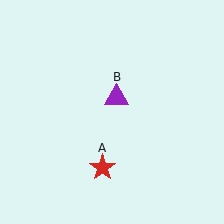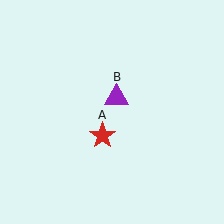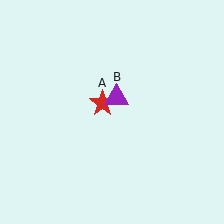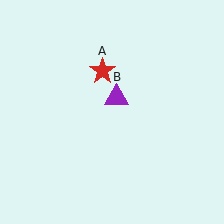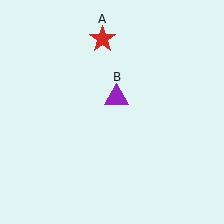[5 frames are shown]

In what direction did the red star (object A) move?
The red star (object A) moved up.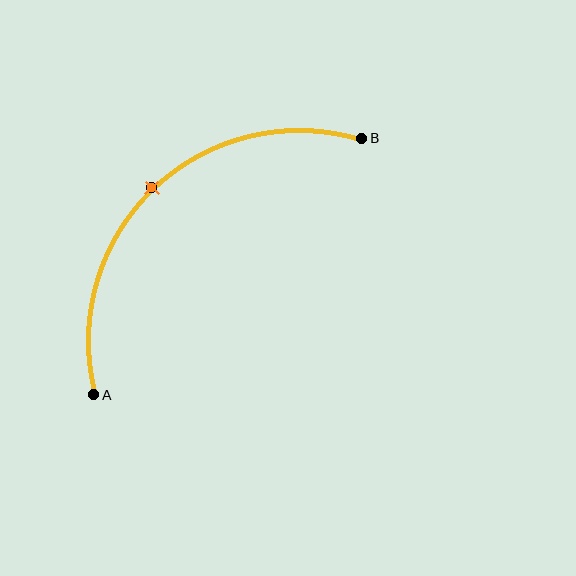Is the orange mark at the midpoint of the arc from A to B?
Yes. The orange mark lies on the arc at equal arc-length from both A and B — it is the arc midpoint.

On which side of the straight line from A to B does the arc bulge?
The arc bulges above and to the left of the straight line connecting A and B.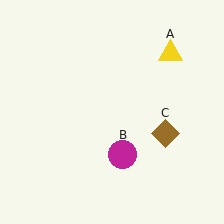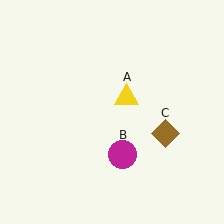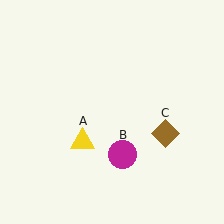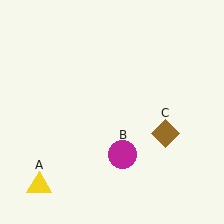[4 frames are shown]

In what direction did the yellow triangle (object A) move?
The yellow triangle (object A) moved down and to the left.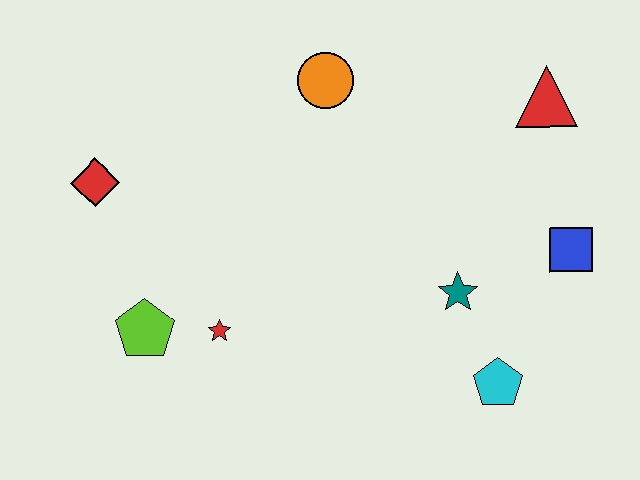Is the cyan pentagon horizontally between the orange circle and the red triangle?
Yes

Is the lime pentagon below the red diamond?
Yes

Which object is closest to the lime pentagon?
The red star is closest to the lime pentagon.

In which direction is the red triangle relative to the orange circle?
The red triangle is to the right of the orange circle.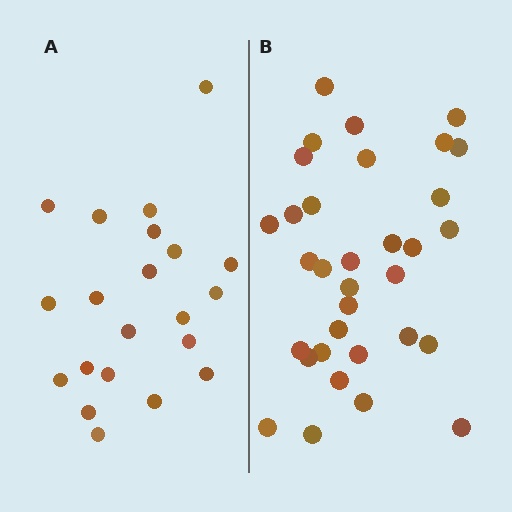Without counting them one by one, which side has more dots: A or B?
Region B (the right region) has more dots.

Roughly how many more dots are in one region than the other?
Region B has roughly 12 or so more dots than region A.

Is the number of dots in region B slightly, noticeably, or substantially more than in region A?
Region B has substantially more. The ratio is roughly 1.6 to 1.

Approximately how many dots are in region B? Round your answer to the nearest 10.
About 30 dots. (The exact count is 33, which rounds to 30.)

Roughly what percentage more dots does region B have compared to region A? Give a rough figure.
About 55% more.